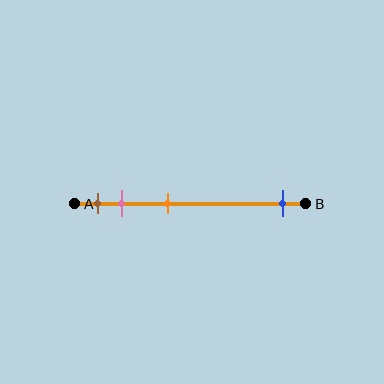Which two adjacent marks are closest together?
The brown and pink marks are the closest adjacent pair.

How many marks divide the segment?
There are 4 marks dividing the segment.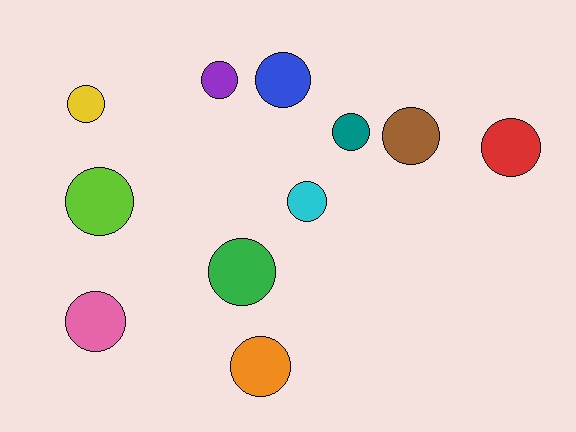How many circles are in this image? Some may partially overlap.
There are 11 circles.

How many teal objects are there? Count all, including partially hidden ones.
There is 1 teal object.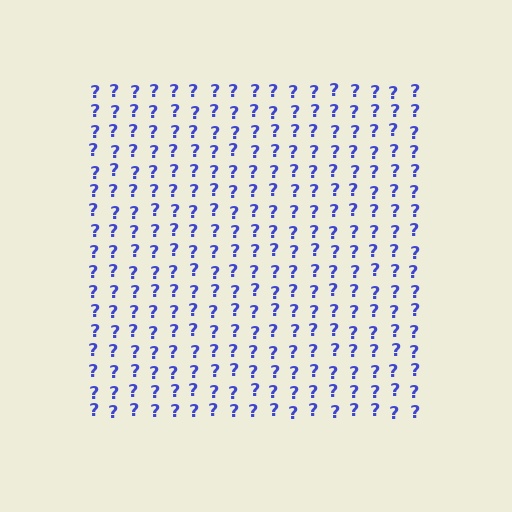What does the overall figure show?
The overall figure shows a square.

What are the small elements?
The small elements are question marks.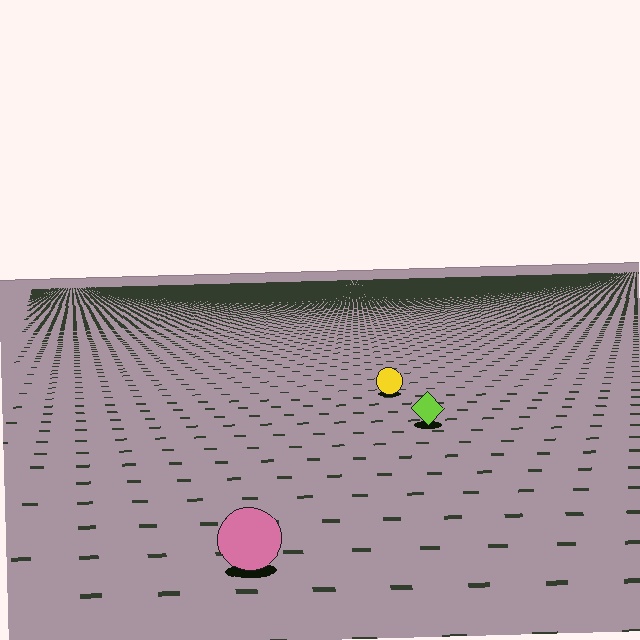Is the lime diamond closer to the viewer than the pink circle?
No. The pink circle is closer — you can tell from the texture gradient: the ground texture is coarser near it.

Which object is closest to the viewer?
The pink circle is closest. The texture marks near it are larger and more spread out.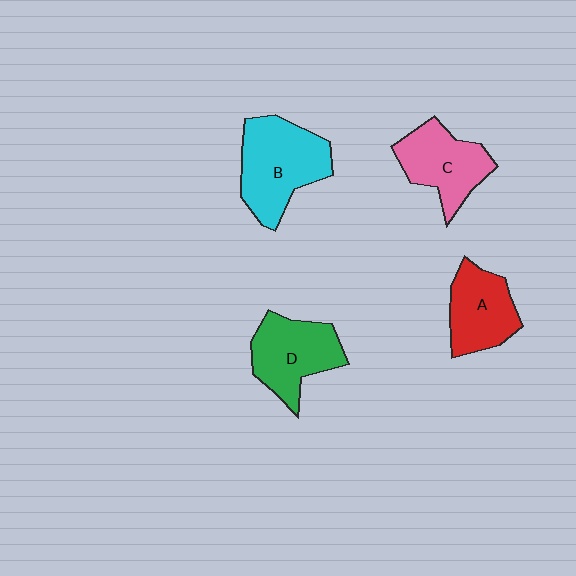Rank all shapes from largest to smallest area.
From largest to smallest: B (cyan), D (green), C (pink), A (red).